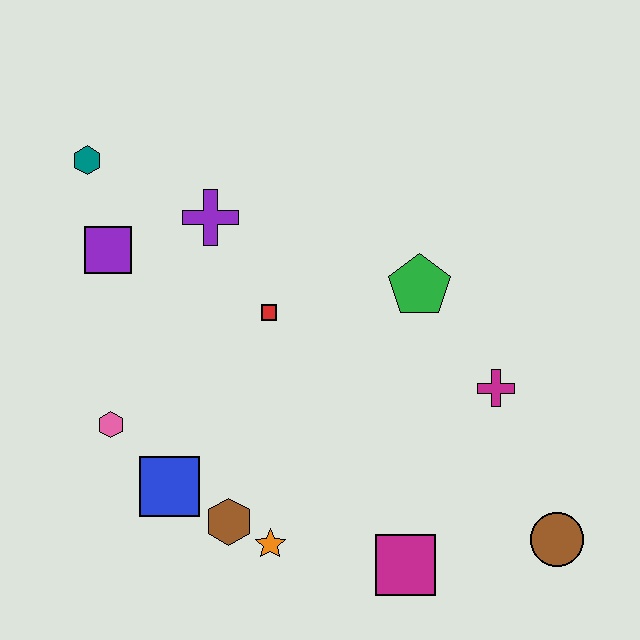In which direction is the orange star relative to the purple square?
The orange star is below the purple square.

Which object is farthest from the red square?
The brown circle is farthest from the red square.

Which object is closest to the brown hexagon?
The orange star is closest to the brown hexagon.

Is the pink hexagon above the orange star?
Yes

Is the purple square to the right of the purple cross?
No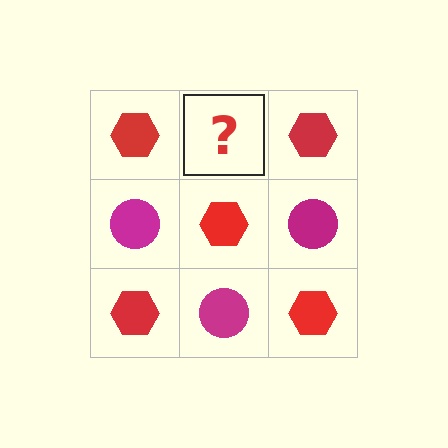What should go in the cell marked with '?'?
The missing cell should contain a magenta circle.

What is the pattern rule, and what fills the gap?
The rule is that it alternates red hexagon and magenta circle in a checkerboard pattern. The gap should be filled with a magenta circle.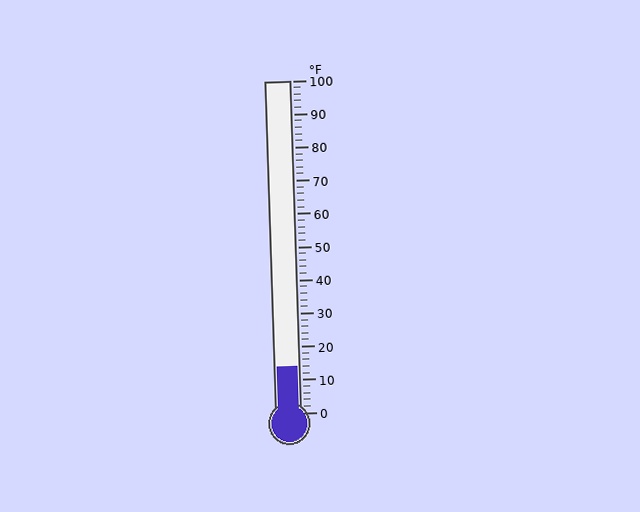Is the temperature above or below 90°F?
The temperature is below 90°F.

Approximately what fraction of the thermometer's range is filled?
The thermometer is filled to approximately 15% of its range.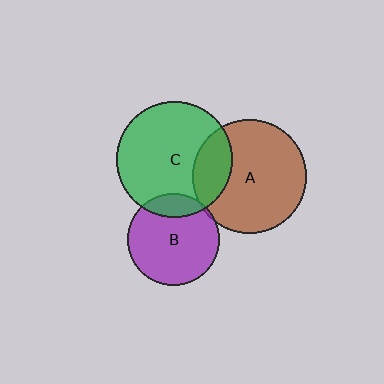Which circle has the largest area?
Circle C (green).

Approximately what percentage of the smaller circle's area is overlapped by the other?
Approximately 20%.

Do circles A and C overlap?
Yes.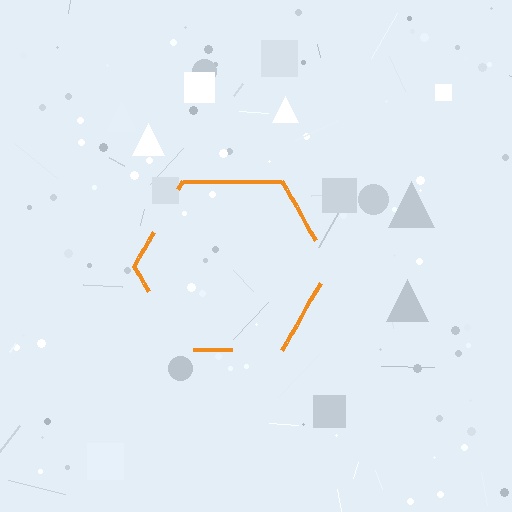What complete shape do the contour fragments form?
The contour fragments form a hexagon.